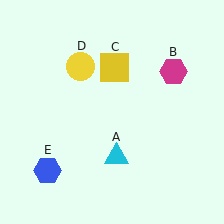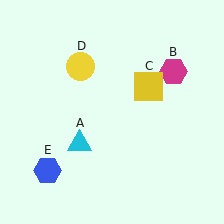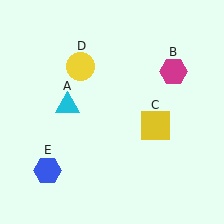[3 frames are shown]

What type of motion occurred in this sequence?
The cyan triangle (object A), yellow square (object C) rotated clockwise around the center of the scene.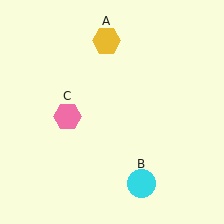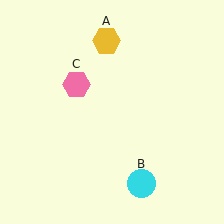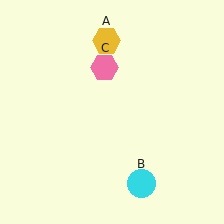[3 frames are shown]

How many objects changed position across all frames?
1 object changed position: pink hexagon (object C).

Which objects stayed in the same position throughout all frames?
Yellow hexagon (object A) and cyan circle (object B) remained stationary.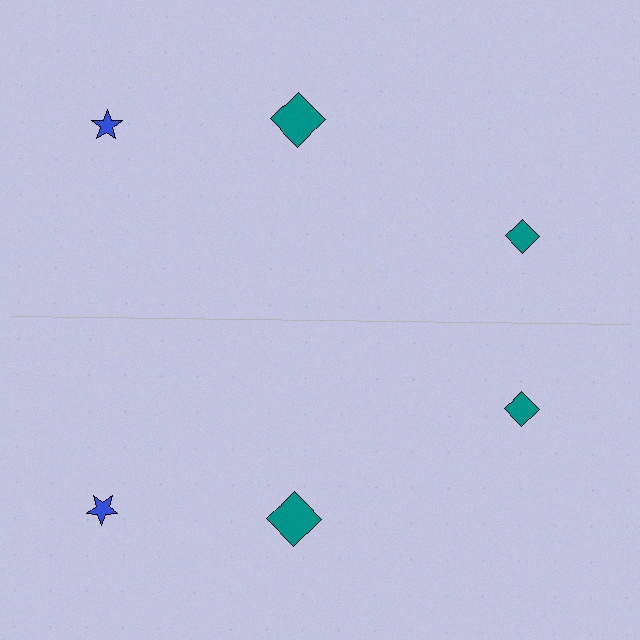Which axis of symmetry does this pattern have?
The pattern has a horizontal axis of symmetry running through the center of the image.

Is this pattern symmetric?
Yes, this pattern has bilateral (reflection) symmetry.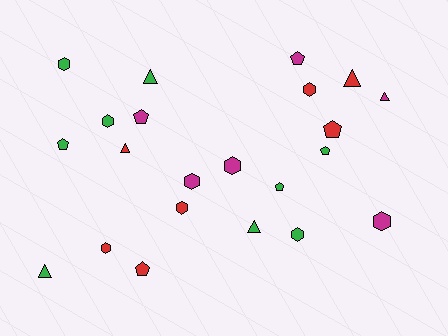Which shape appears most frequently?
Hexagon, with 9 objects.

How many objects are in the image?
There are 22 objects.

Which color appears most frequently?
Green, with 9 objects.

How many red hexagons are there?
There are 3 red hexagons.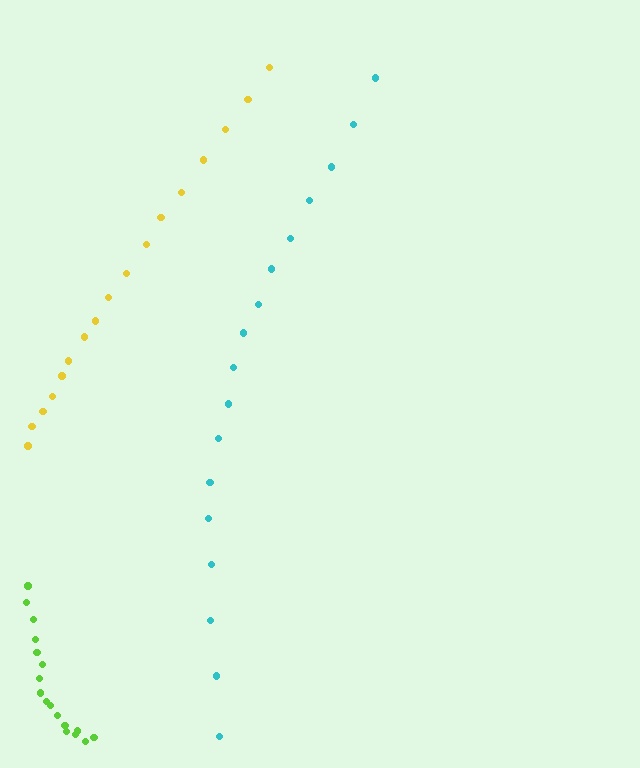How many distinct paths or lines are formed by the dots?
There are 3 distinct paths.